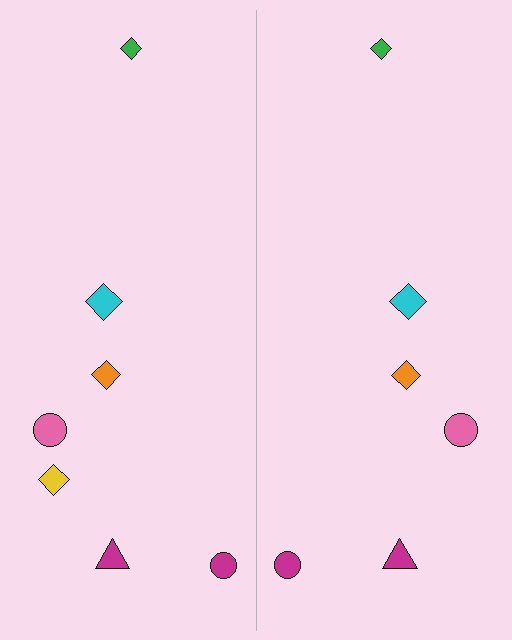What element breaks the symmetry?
A yellow diamond is missing from the right side.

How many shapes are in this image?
There are 13 shapes in this image.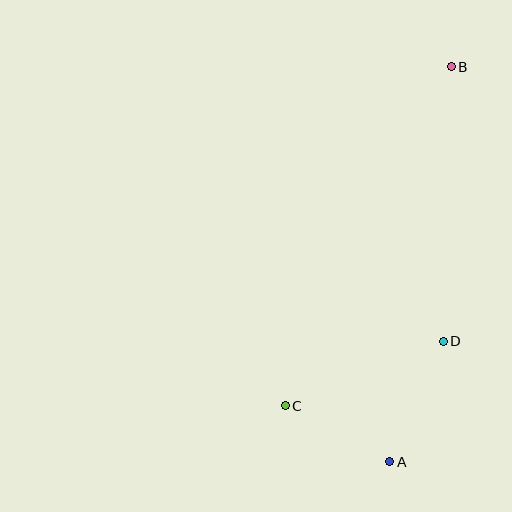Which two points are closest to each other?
Points A and C are closest to each other.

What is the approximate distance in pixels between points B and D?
The distance between B and D is approximately 274 pixels.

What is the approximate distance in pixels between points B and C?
The distance between B and C is approximately 377 pixels.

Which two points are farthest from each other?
Points A and B are farthest from each other.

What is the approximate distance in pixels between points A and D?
The distance between A and D is approximately 132 pixels.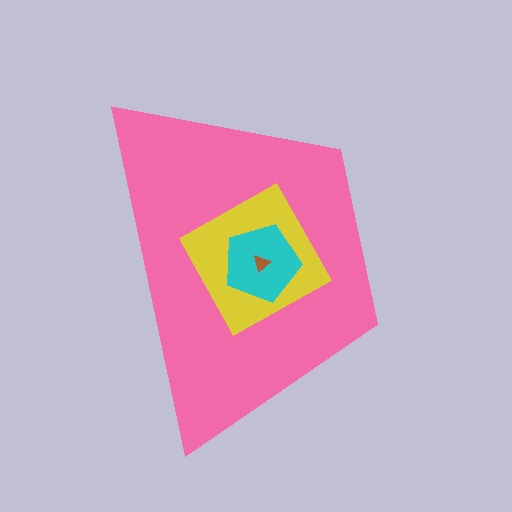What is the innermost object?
The brown triangle.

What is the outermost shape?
The pink trapezoid.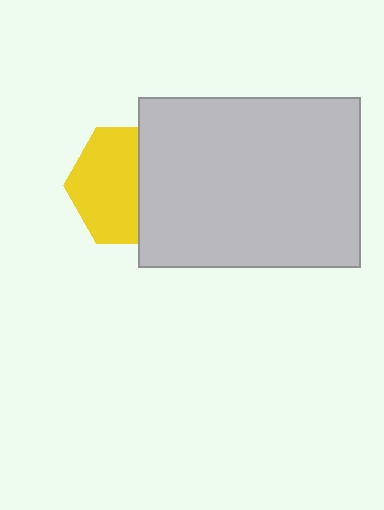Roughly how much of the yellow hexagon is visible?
About half of it is visible (roughly 57%).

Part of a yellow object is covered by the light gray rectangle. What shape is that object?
It is a hexagon.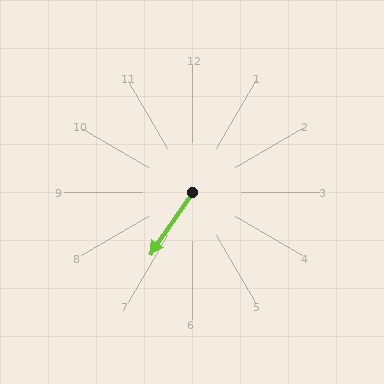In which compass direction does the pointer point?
Southwest.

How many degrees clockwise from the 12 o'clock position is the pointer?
Approximately 214 degrees.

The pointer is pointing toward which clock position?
Roughly 7 o'clock.